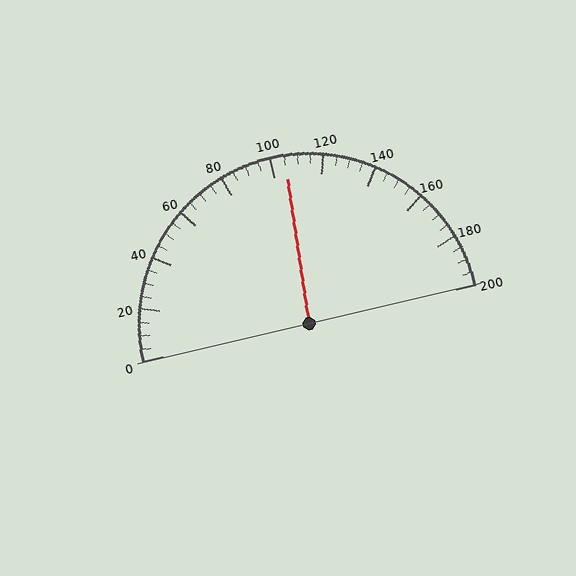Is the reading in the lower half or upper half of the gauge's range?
The reading is in the upper half of the range (0 to 200).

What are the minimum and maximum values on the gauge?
The gauge ranges from 0 to 200.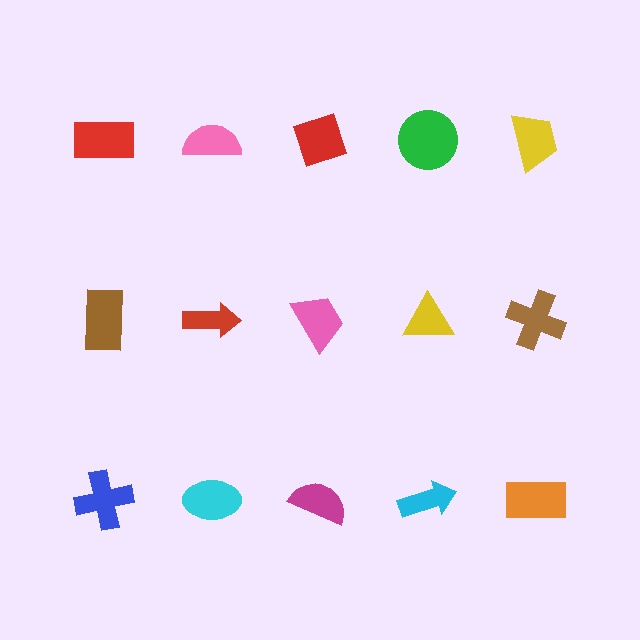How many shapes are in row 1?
5 shapes.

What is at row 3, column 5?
An orange rectangle.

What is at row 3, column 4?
A cyan arrow.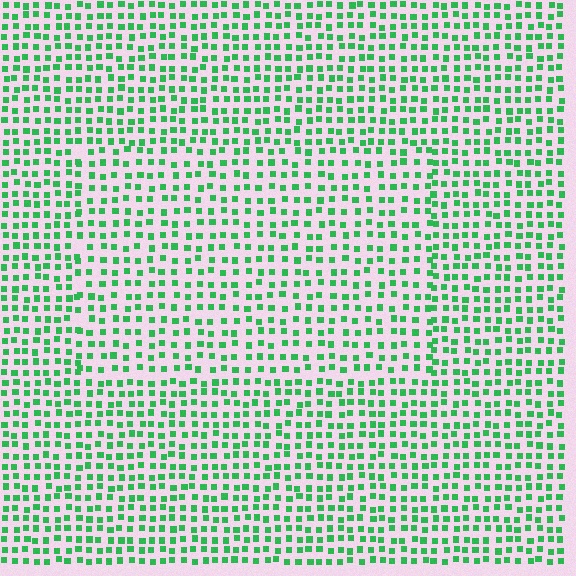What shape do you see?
I see a rectangle.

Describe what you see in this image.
The image contains small green elements arranged at two different densities. A rectangle-shaped region is visible where the elements are less densely packed than the surrounding area.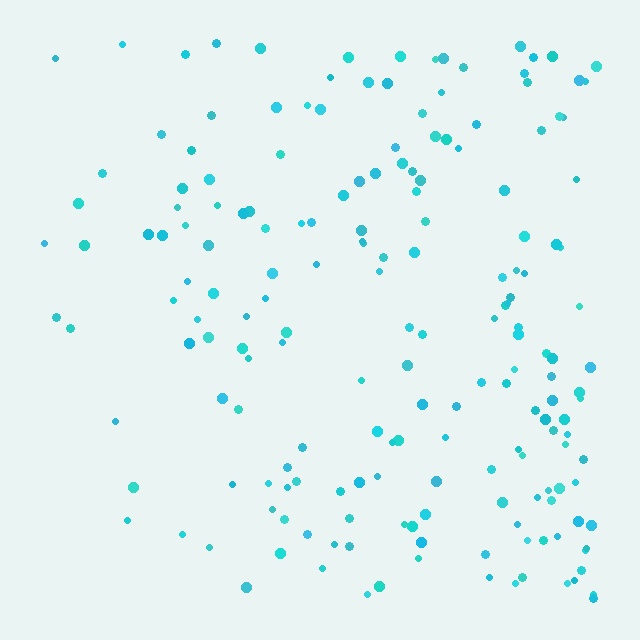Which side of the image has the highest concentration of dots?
The right.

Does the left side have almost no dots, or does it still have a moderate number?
Still a moderate number, just noticeably fewer than the right.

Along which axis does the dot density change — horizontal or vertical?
Horizontal.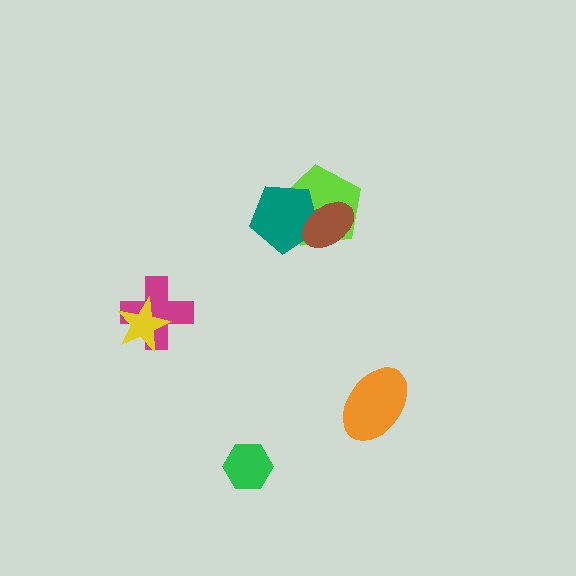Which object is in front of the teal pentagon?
The brown ellipse is in front of the teal pentagon.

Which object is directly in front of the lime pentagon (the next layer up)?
The teal pentagon is directly in front of the lime pentagon.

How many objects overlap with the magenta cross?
1 object overlaps with the magenta cross.